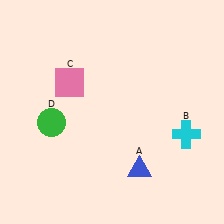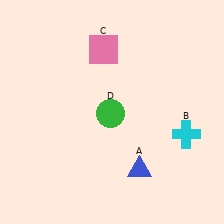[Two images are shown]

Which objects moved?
The objects that moved are: the pink square (C), the green circle (D).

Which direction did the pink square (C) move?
The pink square (C) moved right.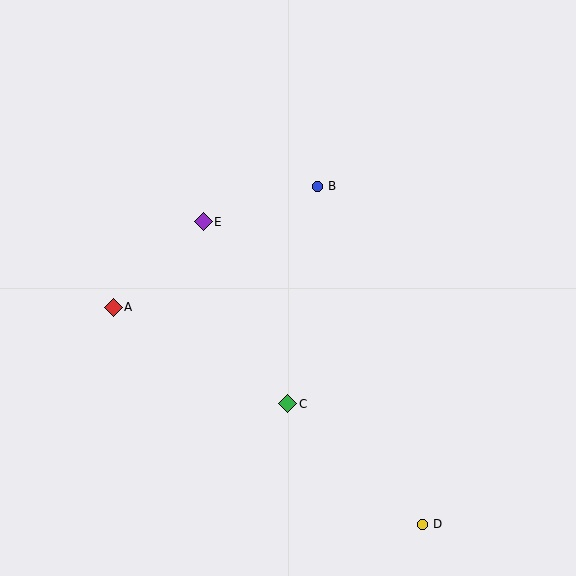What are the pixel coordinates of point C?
Point C is at (288, 404).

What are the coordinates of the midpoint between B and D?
The midpoint between B and D is at (370, 355).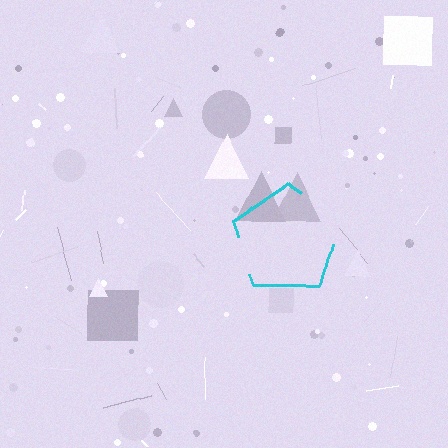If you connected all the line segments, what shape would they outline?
They would outline a pentagon.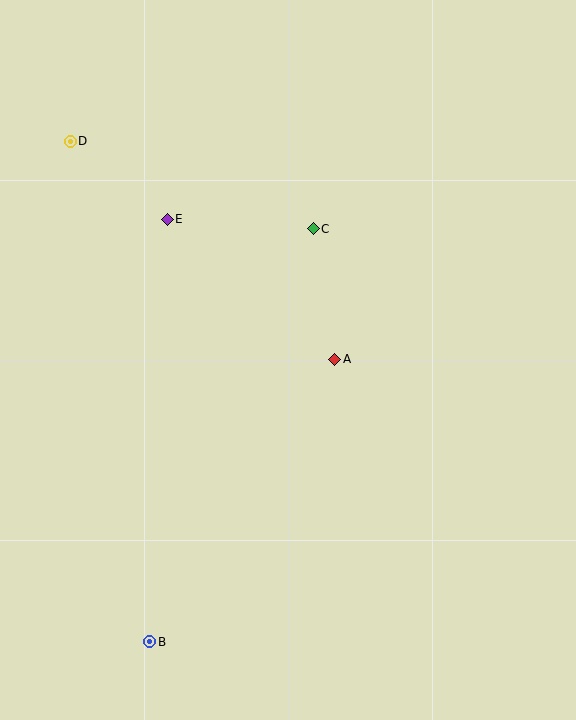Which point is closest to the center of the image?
Point A at (335, 359) is closest to the center.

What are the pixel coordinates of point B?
Point B is at (150, 642).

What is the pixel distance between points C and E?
The distance between C and E is 146 pixels.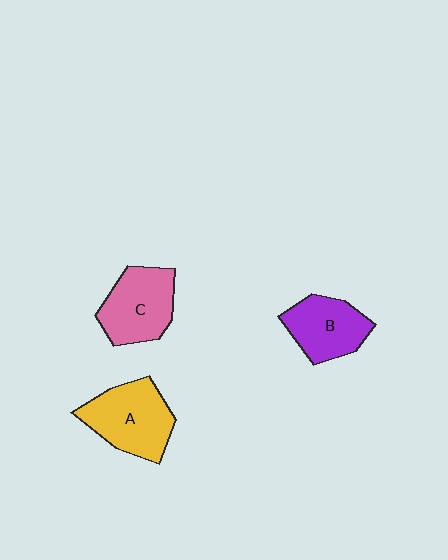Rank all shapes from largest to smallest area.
From largest to smallest: A (yellow), C (pink), B (purple).